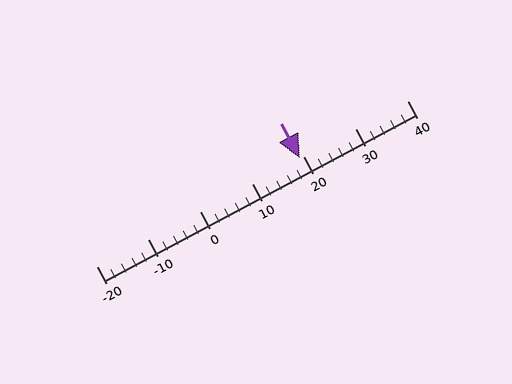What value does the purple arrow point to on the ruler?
The purple arrow points to approximately 19.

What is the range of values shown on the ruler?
The ruler shows values from -20 to 40.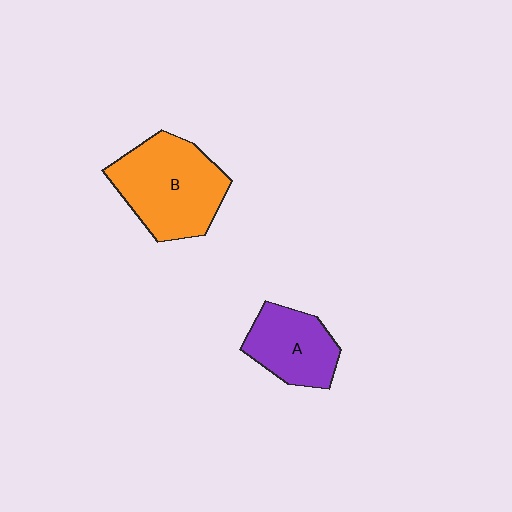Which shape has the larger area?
Shape B (orange).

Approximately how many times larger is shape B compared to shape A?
Approximately 1.6 times.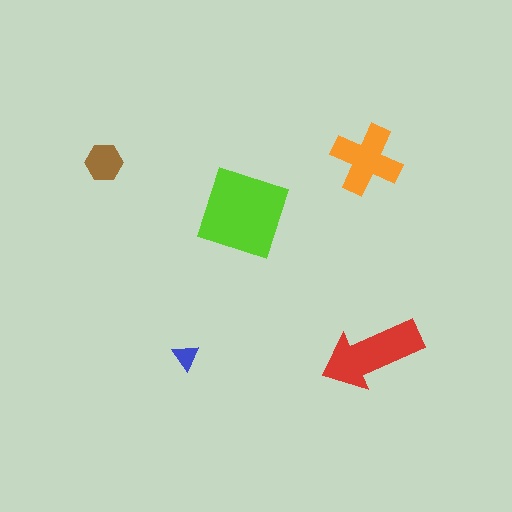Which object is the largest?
The lime diamond.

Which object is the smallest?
The blue triangle.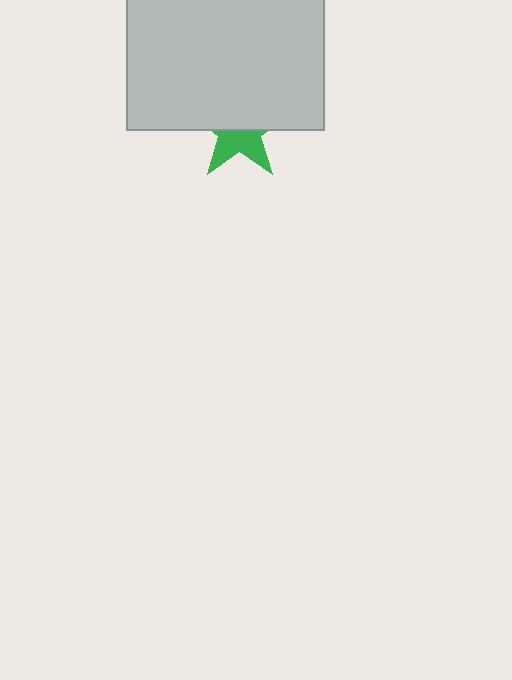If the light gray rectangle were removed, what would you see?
You would see the complete green star.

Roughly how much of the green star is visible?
A small part of it is visible (roughly 42%).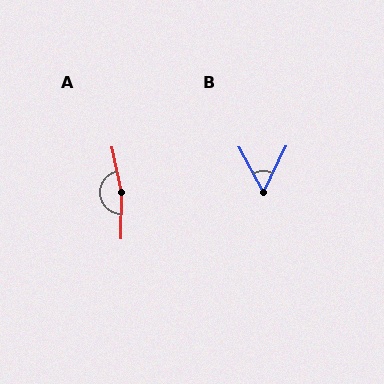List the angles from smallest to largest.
B (53°), A (167°).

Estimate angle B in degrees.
Approximately 53 degrees.